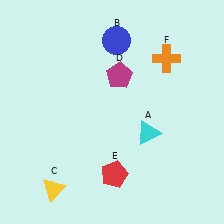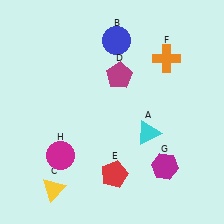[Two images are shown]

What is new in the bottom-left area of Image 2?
A magenta circle (H) was added in the bottom-left area of Image 2.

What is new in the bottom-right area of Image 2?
A magenta hexagon (G) was added in the bottom-right area of Image 2.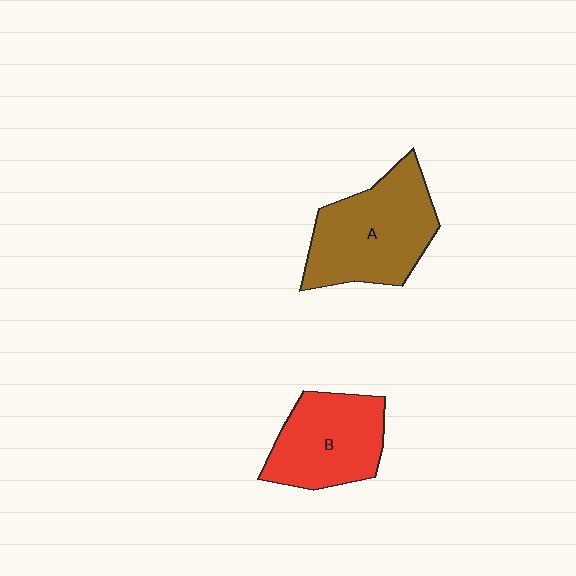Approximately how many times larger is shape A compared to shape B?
Approximately 1.2 times.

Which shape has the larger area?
Shape A (brown).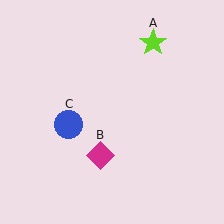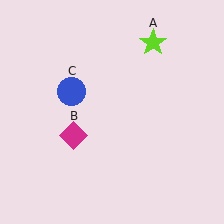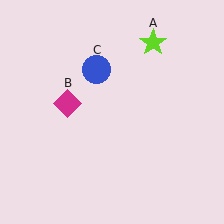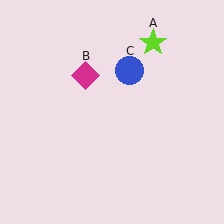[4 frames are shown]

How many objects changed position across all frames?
2 objects changed position: magenta diamond (object B), blue circle (object C).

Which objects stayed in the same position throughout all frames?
Lime star (object A) remained stationary.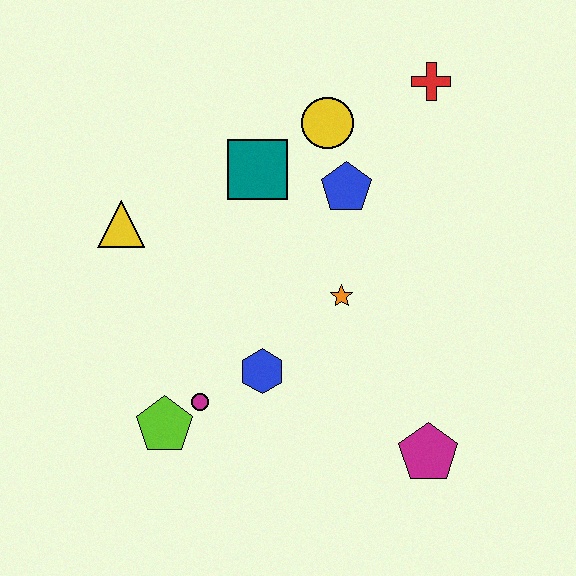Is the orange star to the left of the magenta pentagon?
Yes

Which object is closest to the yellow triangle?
The teal square is closest to the yellow triangle.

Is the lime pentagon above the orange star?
No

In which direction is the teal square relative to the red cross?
The teal square is to the left of the red cross.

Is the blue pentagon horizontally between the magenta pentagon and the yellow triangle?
Yes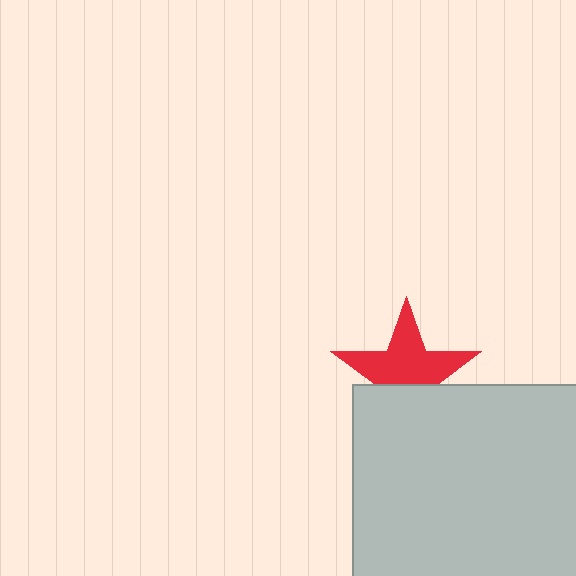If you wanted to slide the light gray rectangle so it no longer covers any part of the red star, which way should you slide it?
Slide it down — that is the most direct way to separate the two shapes.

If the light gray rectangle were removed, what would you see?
You would see the complete red star.